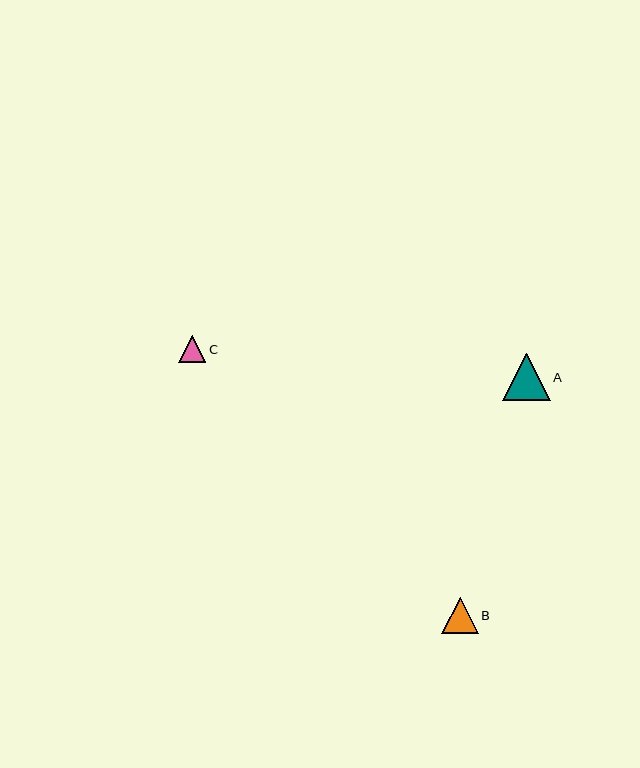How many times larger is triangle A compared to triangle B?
Triangle A is approximately 1.3 times the size of triangle B.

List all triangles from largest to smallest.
From largest to smallest: A, B, C.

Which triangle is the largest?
Triangle A is the largest with a size of approximately 48 pixels.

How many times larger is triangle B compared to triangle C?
Triangle B is approximately 1.4 times the size of triangle C.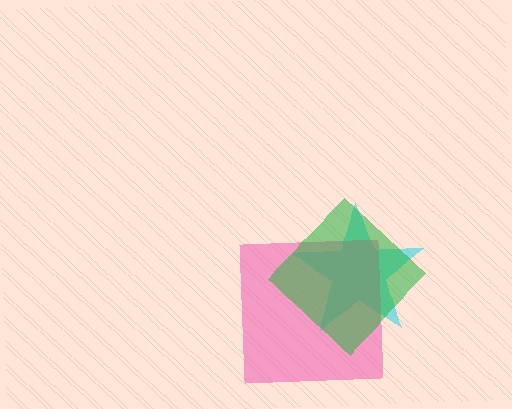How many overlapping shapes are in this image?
There are 3 overlapping shapes in the image.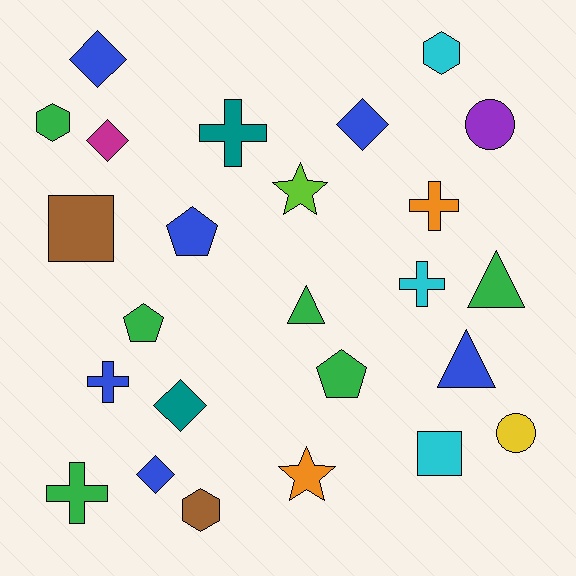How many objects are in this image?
There are 25 objects.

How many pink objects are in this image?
There are no pink objects.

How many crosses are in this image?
There are 5 crosses.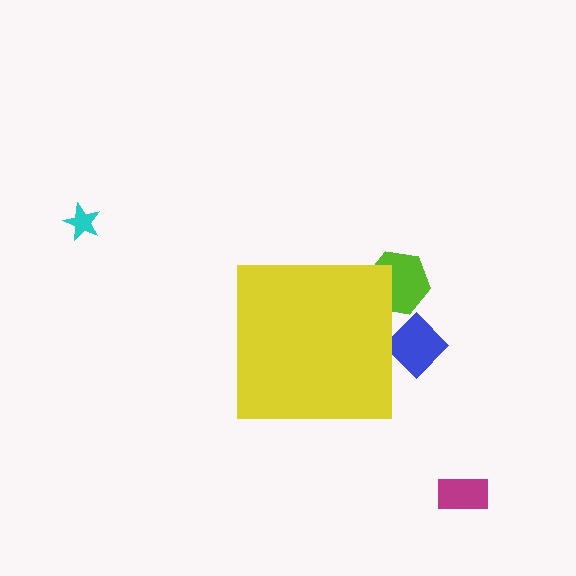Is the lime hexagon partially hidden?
Yes, the lime hexagon is partially hidden behind the yellow square.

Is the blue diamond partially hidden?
Yes, the blue diamond is partially hidden behind the yellow square.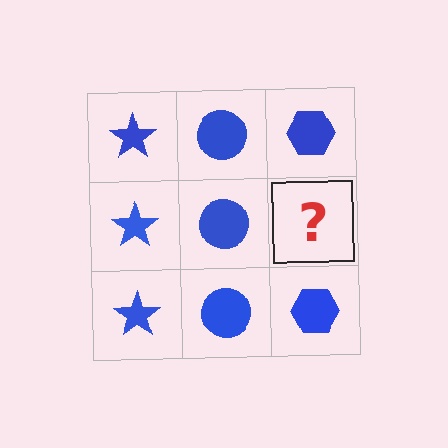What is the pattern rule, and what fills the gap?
The rule is that each column has a consistent shape. The gap should be filled with a blue hexagon.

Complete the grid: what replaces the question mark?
The question mark should be replaced with a blue hexagon.